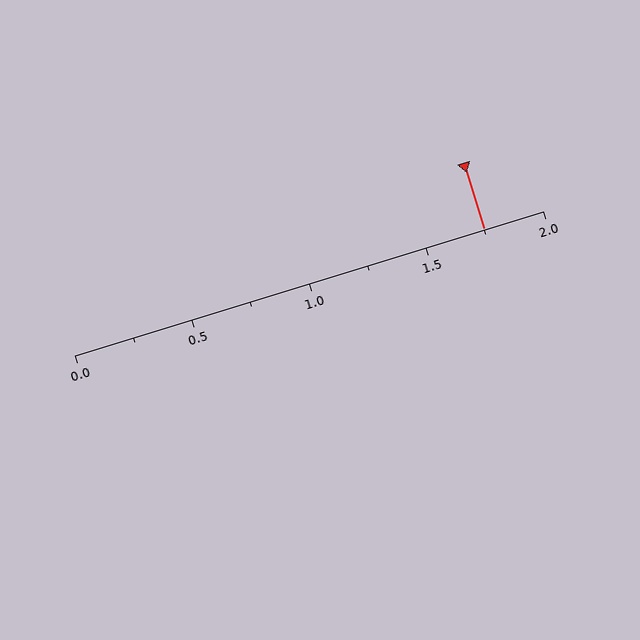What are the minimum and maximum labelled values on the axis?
The axis runs from 0.0 to 2.0.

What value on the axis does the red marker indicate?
The marker indicates approximately 1.75.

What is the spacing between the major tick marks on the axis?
The major ticks are spaced 0.5 apart.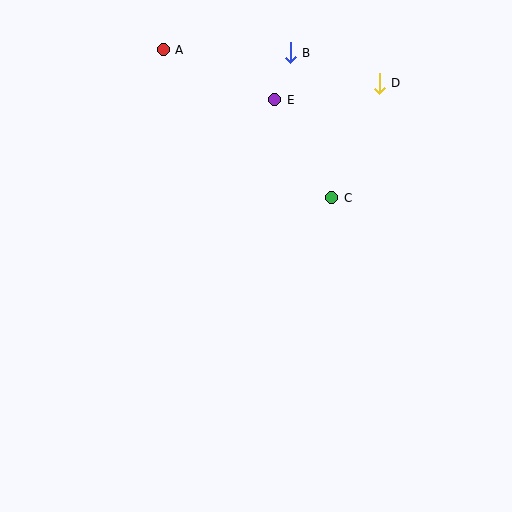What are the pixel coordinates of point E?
Point E is at (275, 100).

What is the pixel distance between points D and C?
The distance between D and C is 124 pixels.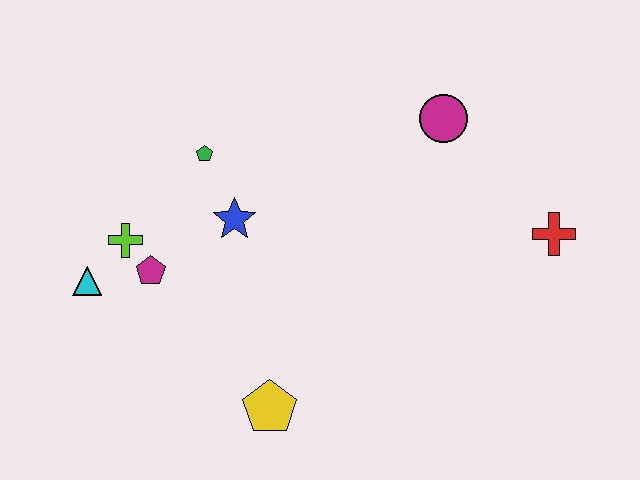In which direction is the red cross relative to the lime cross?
The red cross is to the right of the lime cross.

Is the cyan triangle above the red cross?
No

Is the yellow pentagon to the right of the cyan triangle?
Yes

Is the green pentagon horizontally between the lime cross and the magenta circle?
Yes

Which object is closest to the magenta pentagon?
The lime cross is closest to the magenta pentagon.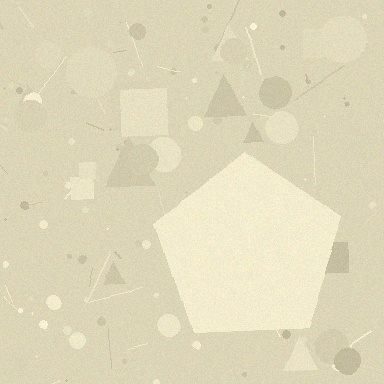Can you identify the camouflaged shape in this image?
The camouflaged shape is a pentagon.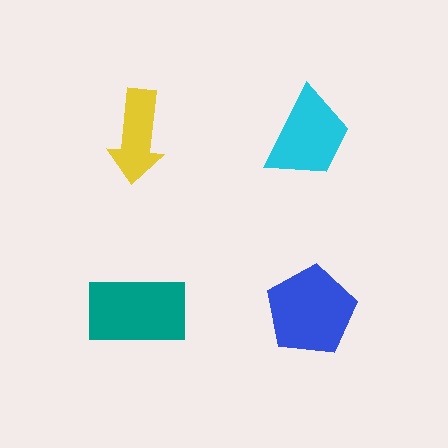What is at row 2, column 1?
A teal rectangle.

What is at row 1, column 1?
A yellow arrow.